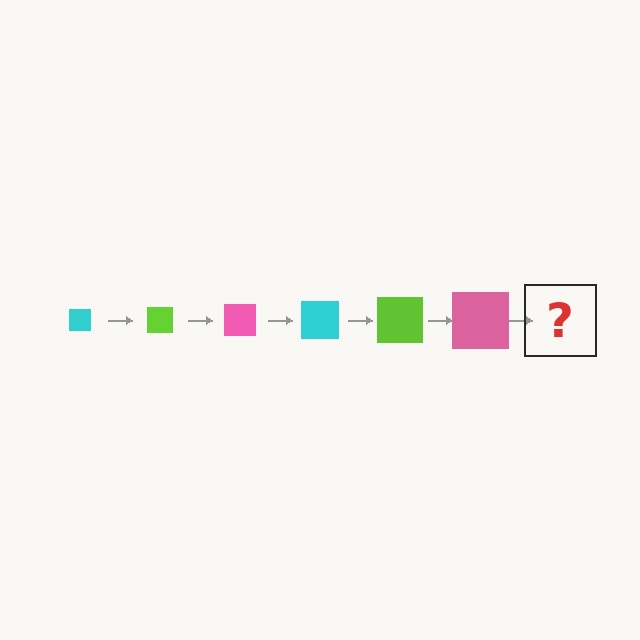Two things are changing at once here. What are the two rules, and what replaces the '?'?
The two rules are that the square grows larger each step and the color cycles through cyan, lime, and pink. The '?' should be a cyan square, larger than the previous one.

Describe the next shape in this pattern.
It should be a cyan square, larger than the previous one.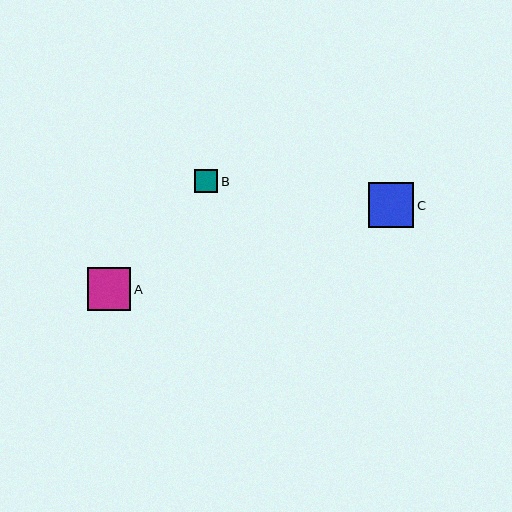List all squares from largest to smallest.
From largest to smallest: C, A, B.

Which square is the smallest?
Square B is the smallest with a size of approximately 23 pixels.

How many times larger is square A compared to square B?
Square A is approximately 1.9 times the size of square B.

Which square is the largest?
Square C is the largest with a size of approximately 45 pixels.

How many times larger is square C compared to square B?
Square C is approximately 1.9 times the size of square B.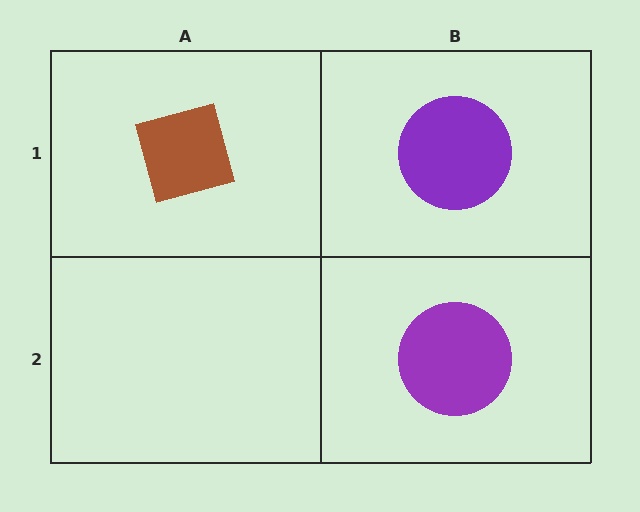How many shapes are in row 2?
1 shape.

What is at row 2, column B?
A purple circle.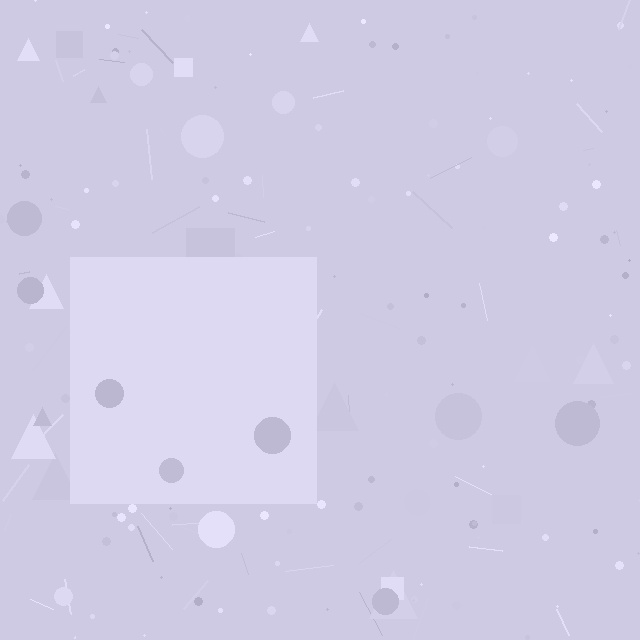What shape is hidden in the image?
A square is hidden in the image.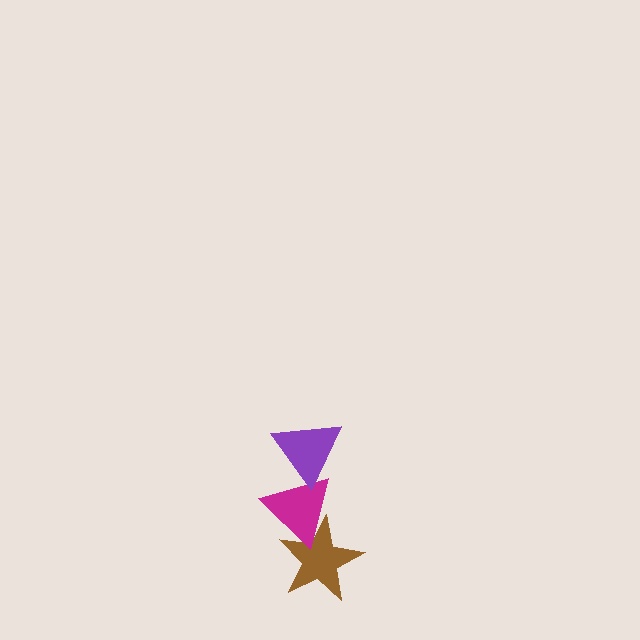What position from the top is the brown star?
The brown star is 3rd from the top.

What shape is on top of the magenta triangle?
The purple triangle is on top of the magenta triangle.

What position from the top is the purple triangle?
The purple triangle is 1st from the top.